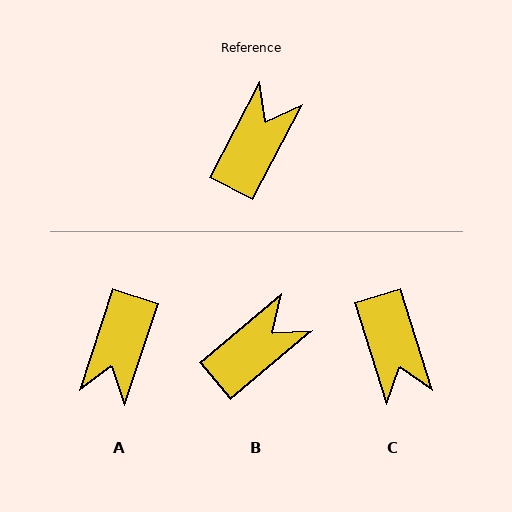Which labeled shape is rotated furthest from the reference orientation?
A, about 171 degrees away.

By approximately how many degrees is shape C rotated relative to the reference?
Approximately 135 degrees clockwise.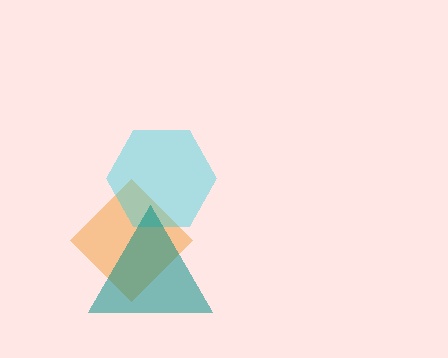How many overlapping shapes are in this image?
There are 3 overlapping shapes in the image.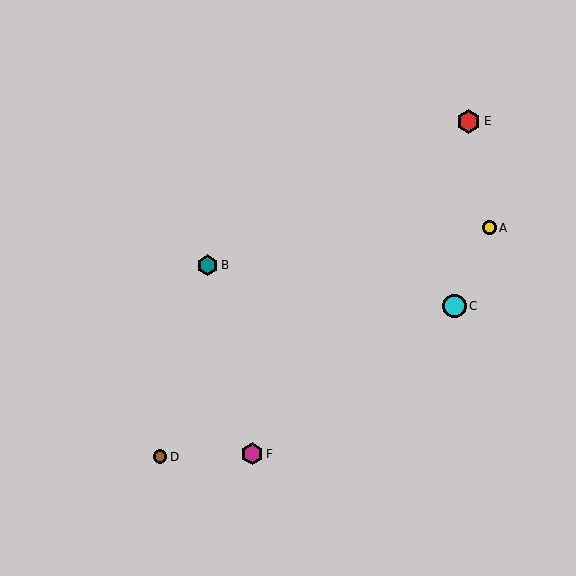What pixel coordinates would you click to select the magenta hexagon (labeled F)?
Click at (252, 454) to select the magenta hexagon F.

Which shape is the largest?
The red hexagon (labeled E) is the largest.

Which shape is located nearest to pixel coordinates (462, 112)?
The red hexagon (labeled E) at (469, 121) is nearest to that location.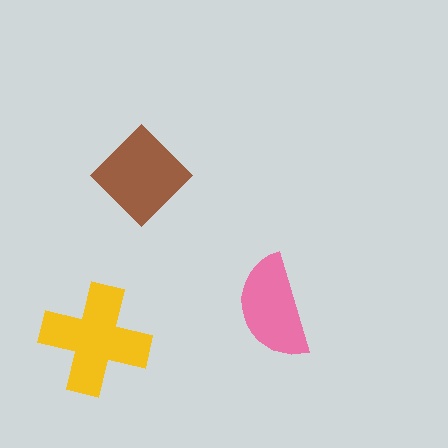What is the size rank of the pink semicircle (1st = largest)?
3rd.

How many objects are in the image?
There are 3 objects in the image.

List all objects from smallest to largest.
The pink semicircle, the brown diamond, the yellow cross.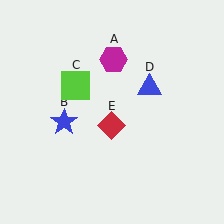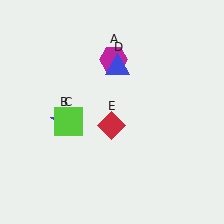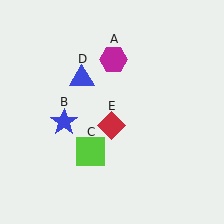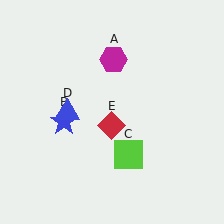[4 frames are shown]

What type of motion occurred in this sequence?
The lime square (object C), blue triangle (object D) rotated counterclockwise around the center of the scene.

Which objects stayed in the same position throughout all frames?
Magenta hexagon (object A) and blue star (object B) and red diamond (object E) remained stationary.